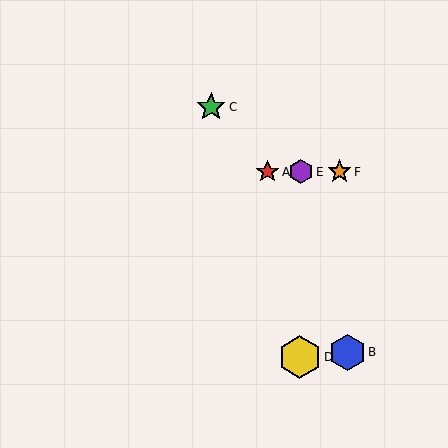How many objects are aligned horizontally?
3 objects (A, E, F) are aligned horizontally.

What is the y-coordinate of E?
Object E is at y≈172.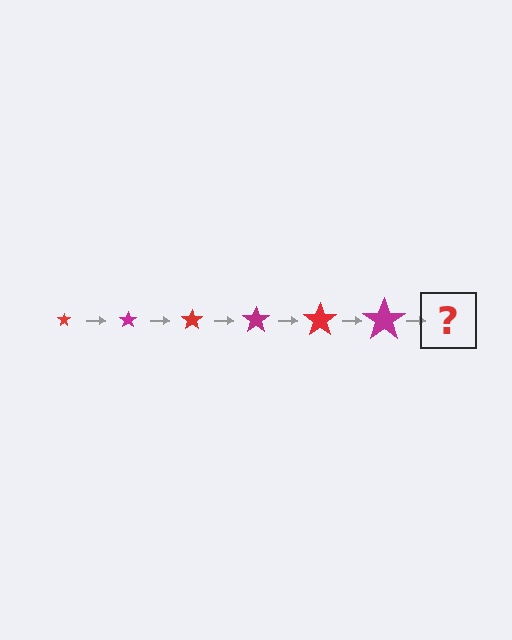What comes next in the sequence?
The next element should be a red star, larger than the previous one.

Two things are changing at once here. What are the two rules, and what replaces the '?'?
The two rules are that the star grows larger each step and the color cycles through red and magenta. The '?' should be a red star, larger than the previous one.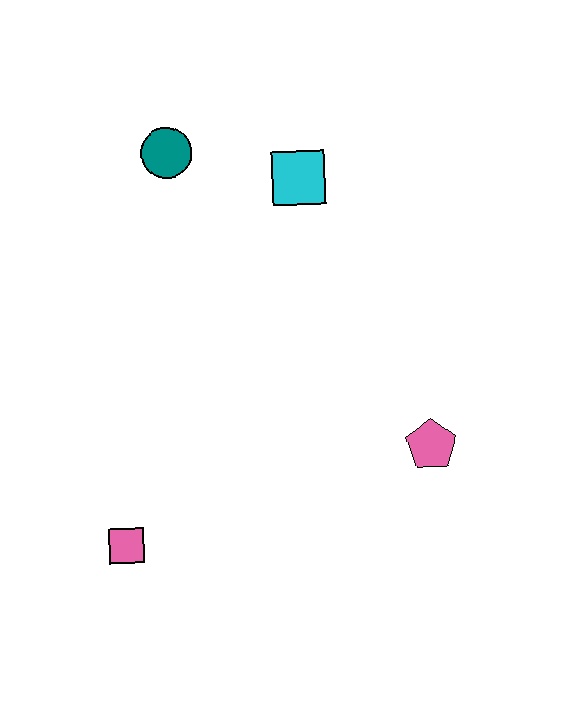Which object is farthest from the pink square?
The cyan square is farthest from the pink square.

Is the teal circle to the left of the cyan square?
Yes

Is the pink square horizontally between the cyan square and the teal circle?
No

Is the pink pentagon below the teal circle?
Yes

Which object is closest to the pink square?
The pink pentagon is closest to the pink square.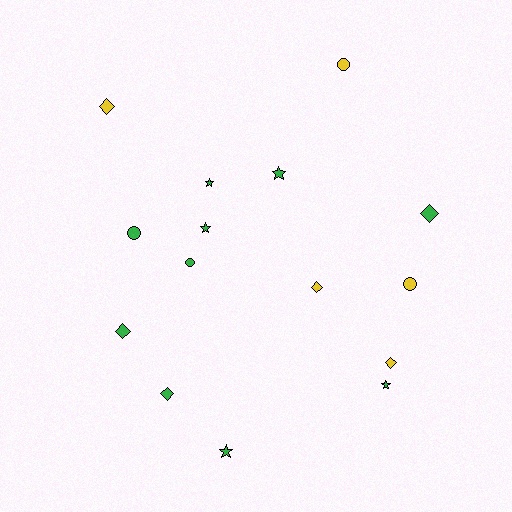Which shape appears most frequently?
Diamond, with 6 objects.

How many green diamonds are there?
There are 3 green diamonds.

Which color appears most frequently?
Green, with 10 objects.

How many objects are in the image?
There are 15 objects.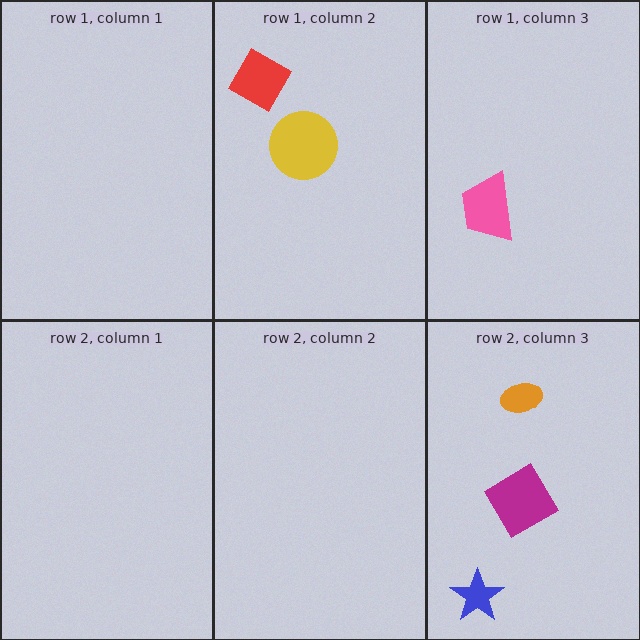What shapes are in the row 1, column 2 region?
The yellow circle, the red diamond.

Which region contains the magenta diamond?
The row 2, column 3 region.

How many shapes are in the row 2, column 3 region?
3.